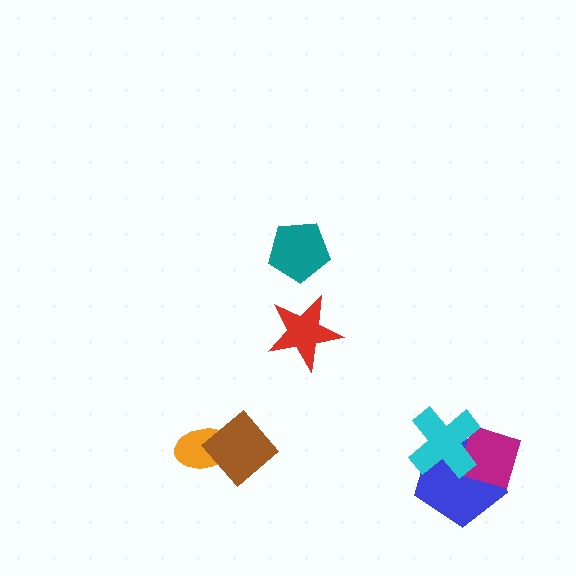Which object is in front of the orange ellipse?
The brown diamond is in front of the orange ellipse.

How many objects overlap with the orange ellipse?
1 object overlaps with the orange ellipse.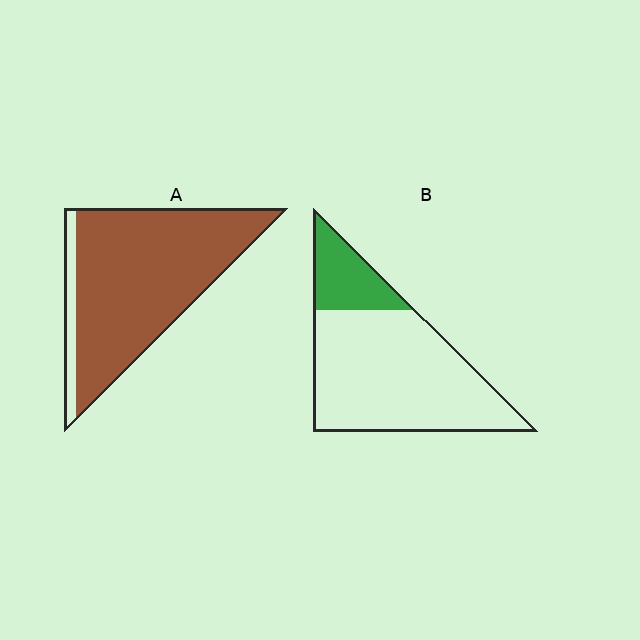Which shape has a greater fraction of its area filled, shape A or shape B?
Shape A.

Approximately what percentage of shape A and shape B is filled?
A is approximately 90% and B is approximately 20%.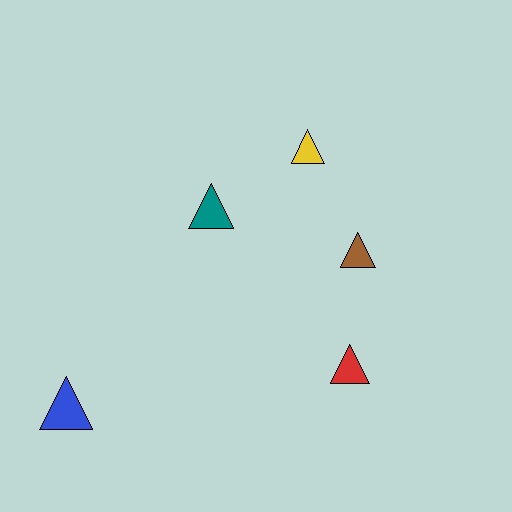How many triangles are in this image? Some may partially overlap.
There are 5 triangles.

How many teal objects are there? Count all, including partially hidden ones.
There is 1 teal object.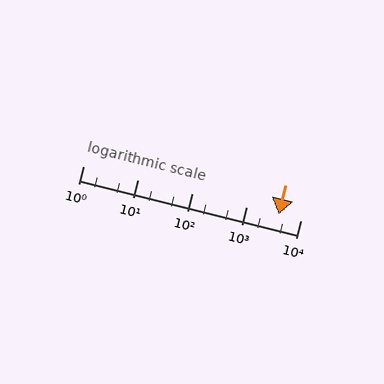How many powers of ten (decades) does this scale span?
The scale spans 4 decades, from 1 to 10000.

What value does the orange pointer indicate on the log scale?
The pointer indicates approximately 3900.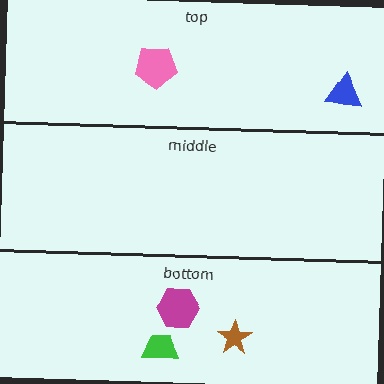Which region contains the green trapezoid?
The bottom region.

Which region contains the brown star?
The bottom region.